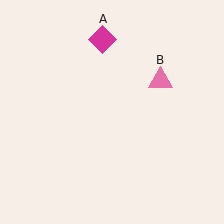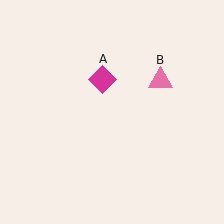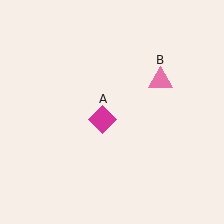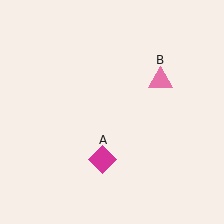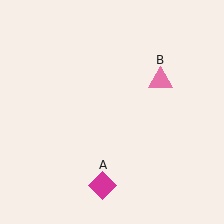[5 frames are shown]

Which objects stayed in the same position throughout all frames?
Pink triangle (object B) remained stationary.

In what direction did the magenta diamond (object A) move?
The magenta diamond (object A) moved down.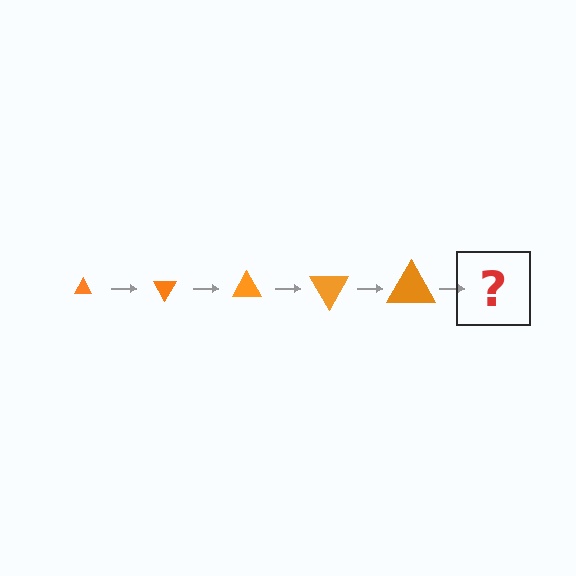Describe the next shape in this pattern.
It should be a triangle, larger than the previous one and rotated 300 degrees from the start.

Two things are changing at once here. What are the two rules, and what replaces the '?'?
The two rules are that the triangle grows larger each step and it rotates 60 degrees each step. The '?' should be a triangle, larger than the previous one and rotated 300 degrees from the start.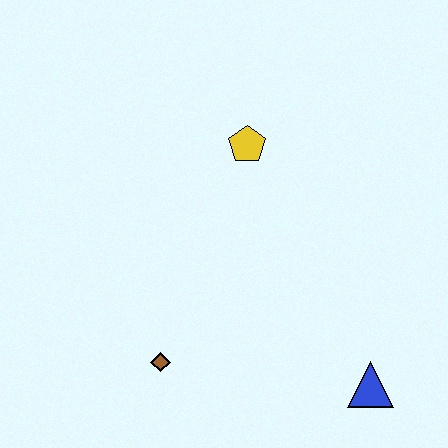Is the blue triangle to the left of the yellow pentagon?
No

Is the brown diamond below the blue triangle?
No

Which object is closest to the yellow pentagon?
The brown diamond is closest to the yellow pentagon.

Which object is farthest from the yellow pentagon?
The blue triangle is farthest from the yellow pentagon.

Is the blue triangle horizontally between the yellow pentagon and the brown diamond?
No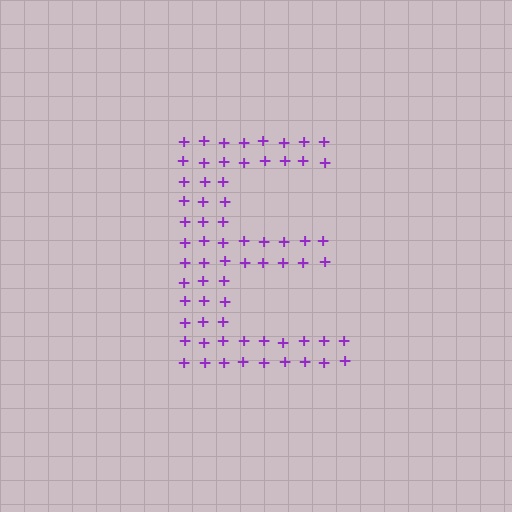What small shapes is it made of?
It is made of small plus signs.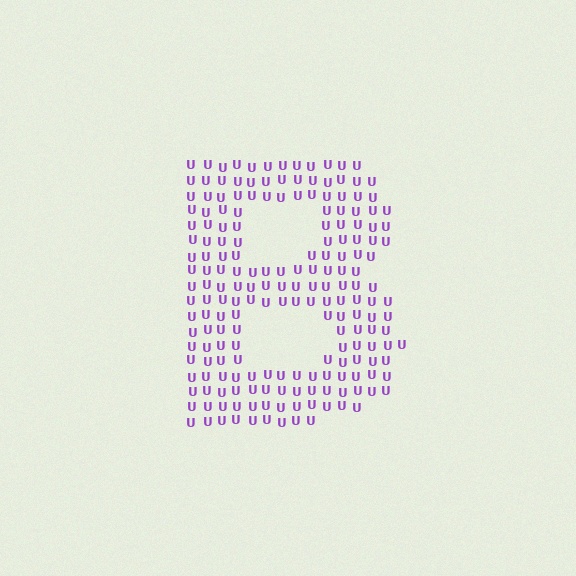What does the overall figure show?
The overall figure shows the letter B.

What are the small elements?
The small elements are letter U's.